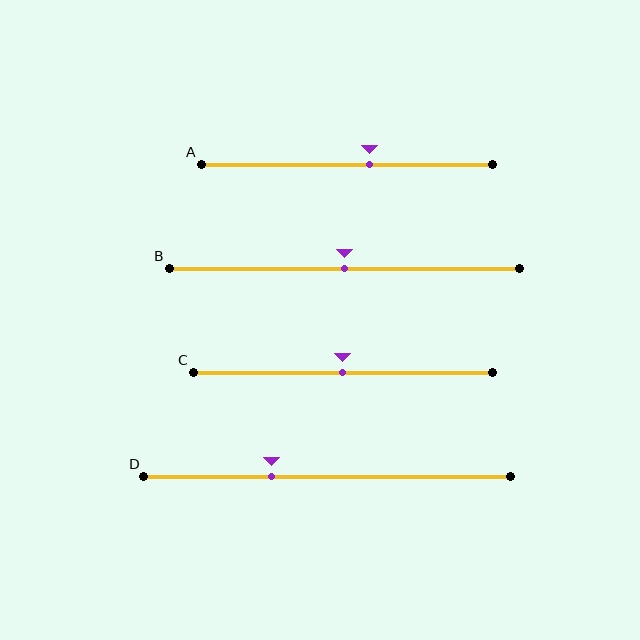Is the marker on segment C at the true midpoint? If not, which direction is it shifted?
Yes, the marker on segment C is at the true midpoint.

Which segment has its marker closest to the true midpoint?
Segment B has its marker closest to the true midpoint.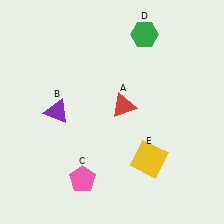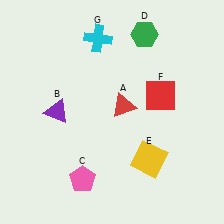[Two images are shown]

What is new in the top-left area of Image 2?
A cyan cross (G) was added in the top-left area of Image 2.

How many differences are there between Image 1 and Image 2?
There are 2 differences between the two images.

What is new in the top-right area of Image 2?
A red square (F) was added in the top-right area of Image 2.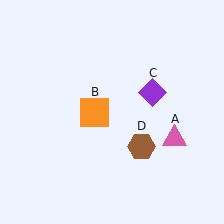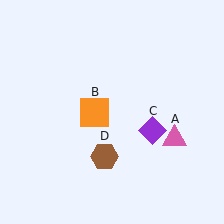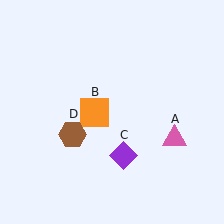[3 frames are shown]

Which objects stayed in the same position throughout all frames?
Pink triangle (object A) and orange square (object B) remained stationary.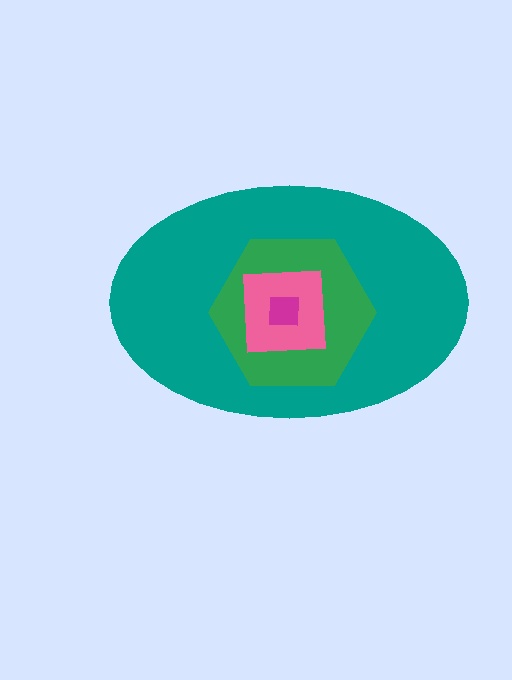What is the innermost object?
The magenta square.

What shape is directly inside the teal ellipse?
The green hexagon.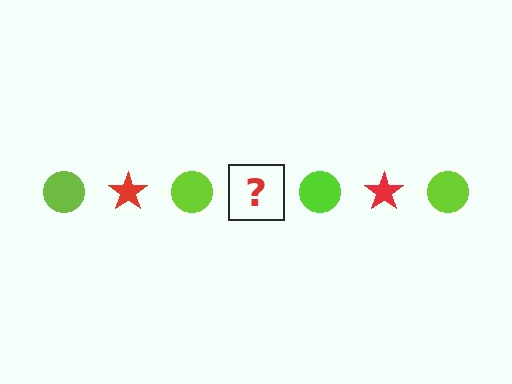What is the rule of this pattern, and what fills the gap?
The rule is that the pattern alternates between lime circle and red star. The gap should be filled with a red star.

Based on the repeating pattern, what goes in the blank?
The blank should be a red star.